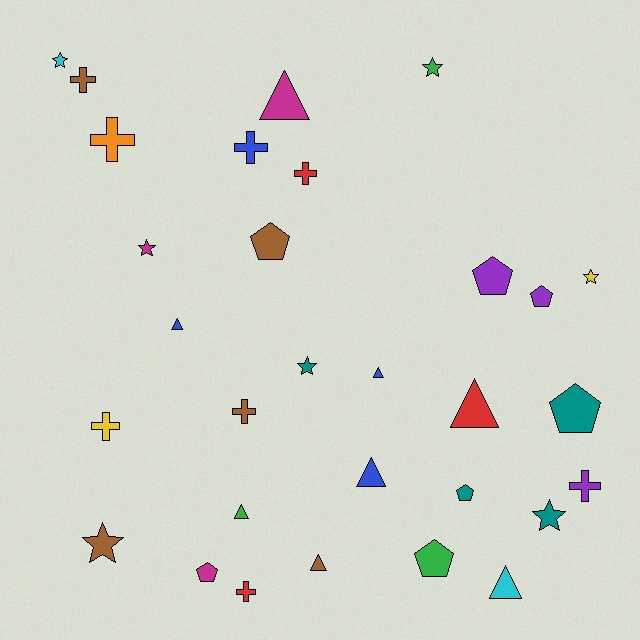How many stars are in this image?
There are 7 stars.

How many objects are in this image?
There are 30 objects.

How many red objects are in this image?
There are 3 red objects.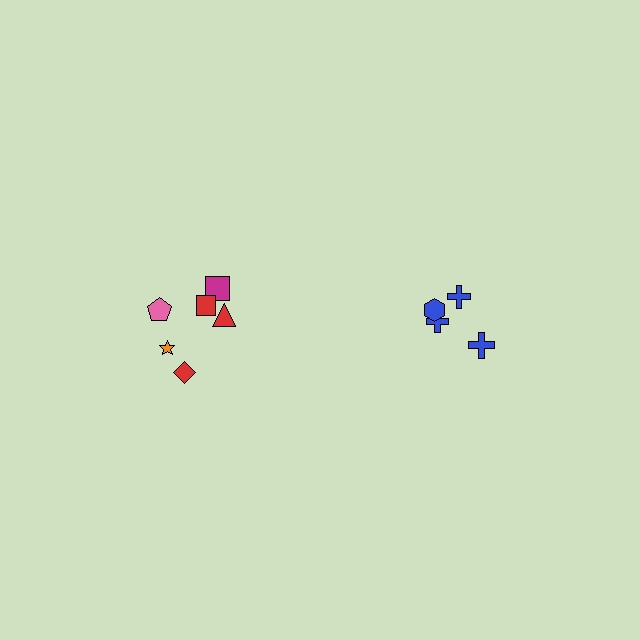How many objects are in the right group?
There are 4 objects.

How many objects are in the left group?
There are 6 objects.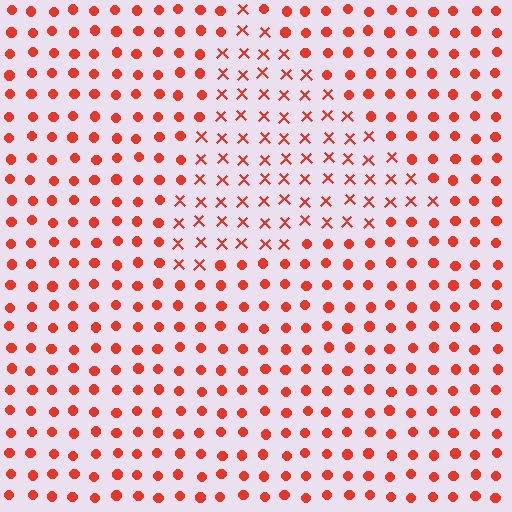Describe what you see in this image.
The image is filled with small red elements arranged in a uniform grid. A triangle-shaped region contains X marks, while the surrounding area contains circles. The boundary is defined purely by the change in element shape.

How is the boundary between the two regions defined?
The boundary is defined by a change in element shape: X marks inside vs. circles outside. All elements share the same color and spacing.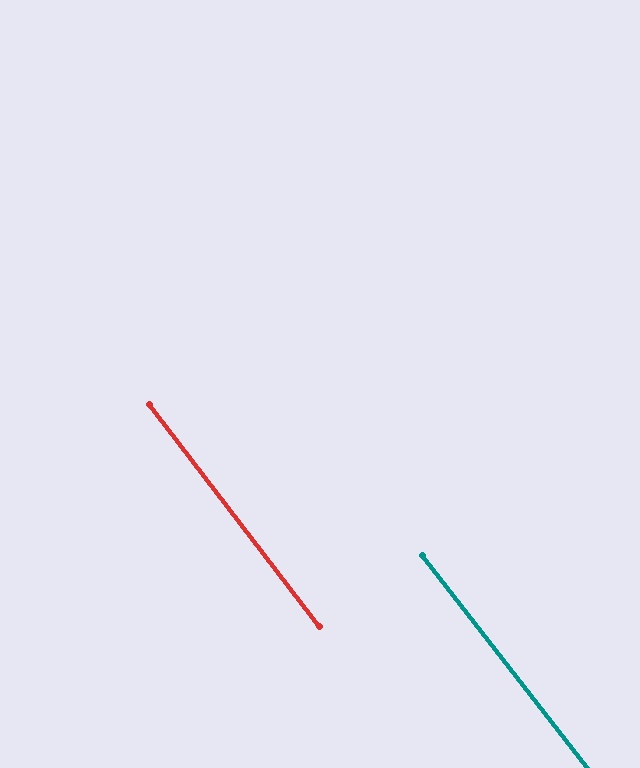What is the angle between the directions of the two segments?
Approximately 1 degree.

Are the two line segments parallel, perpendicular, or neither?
Parallel — their directions differ by only 0.5°.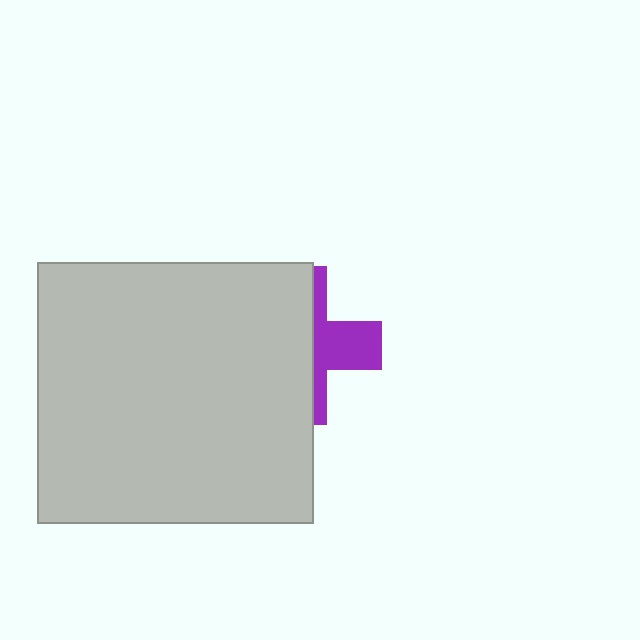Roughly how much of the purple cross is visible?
A small part of it is visible (roughly 37%).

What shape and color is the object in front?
The object in front is a light gray rectangle.